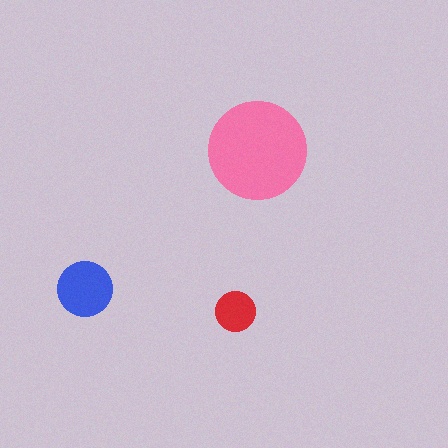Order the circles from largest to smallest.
the pink one, the blue one, the red one.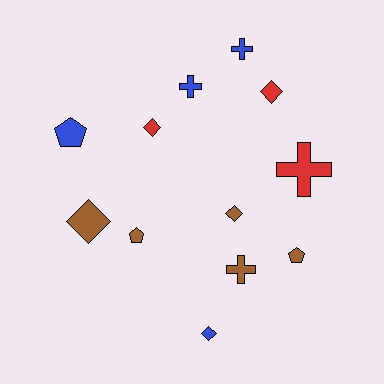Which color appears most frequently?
Brown, with 5 objects.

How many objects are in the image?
There are 12 objects.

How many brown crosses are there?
There is 1 brown cross.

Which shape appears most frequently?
Diamond, with 5 objects.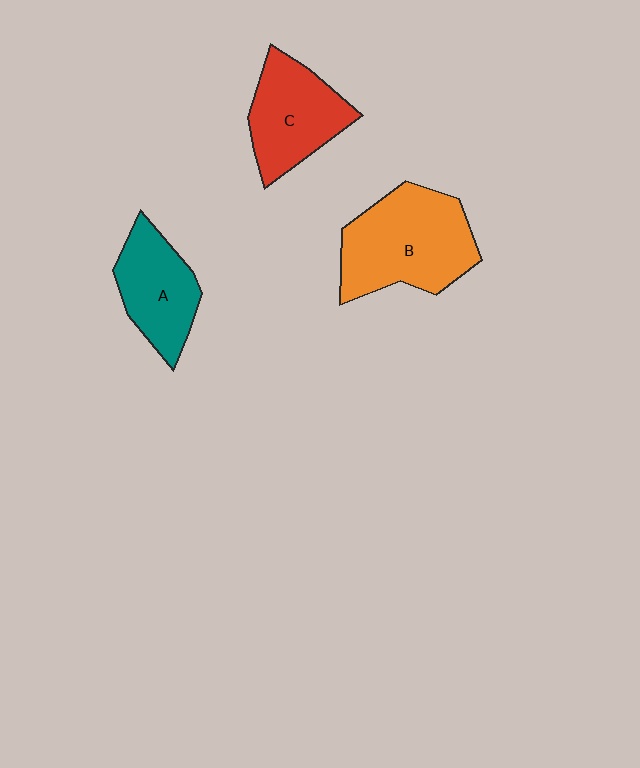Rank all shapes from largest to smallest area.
From largest to smallest: B (orange), C (red), A (teal).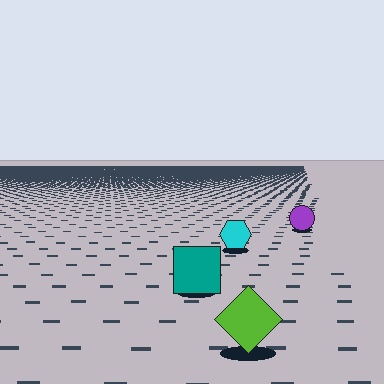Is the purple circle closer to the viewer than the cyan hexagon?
No. The cyan hexagon is closer — you can tell from the texture gradient: the ground texture is coarser near it.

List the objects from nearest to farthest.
From nearest to farthest: the lime diamond, the teal square, the cyan hexagon, the purple circle.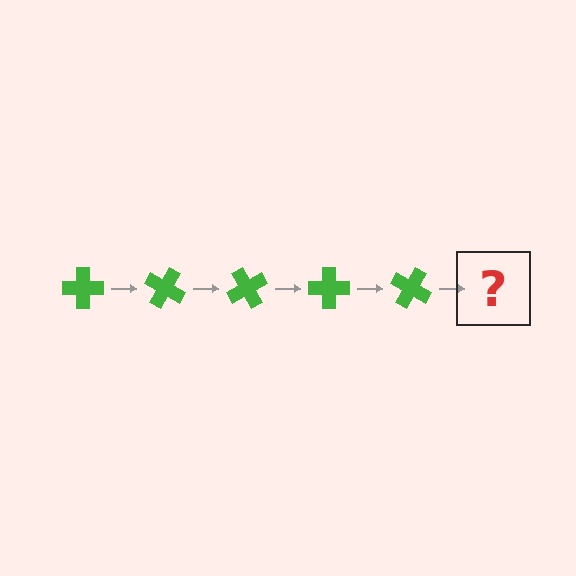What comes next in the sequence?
The next element should be a green cross rotated 150 degrees.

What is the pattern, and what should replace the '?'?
The pattern is that the cross rotates 30 degrees each step. The '?' should be a green cross rotated 150 degrees.